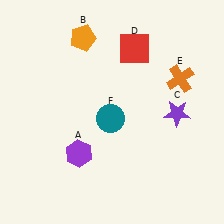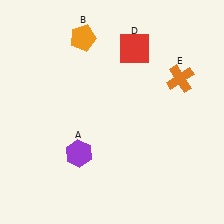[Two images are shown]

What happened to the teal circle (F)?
The teal circle (F) was removed in Image 2. It was in the bottom-left area of Image 1.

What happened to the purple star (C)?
The purple star (C) was removed in Image 2. It was in the bottom-right area of Image 1.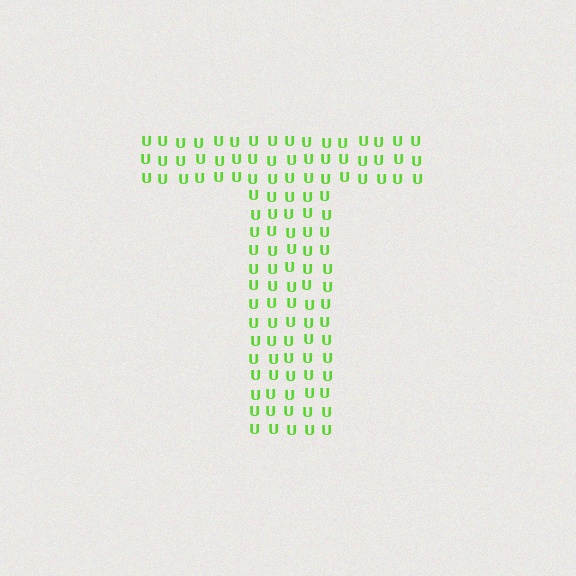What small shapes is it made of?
It is made of small letter U's.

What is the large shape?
The large shape is the letter T.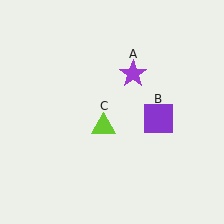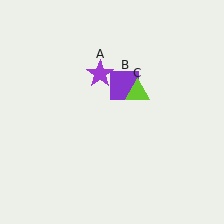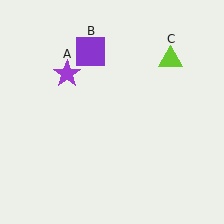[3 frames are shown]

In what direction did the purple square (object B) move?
The purple square (object B) moved up and to the left.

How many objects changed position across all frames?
3 objects changed position: purple star (object A), purple square (object B), lime triangle (object C).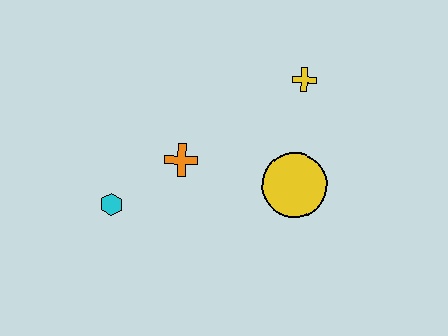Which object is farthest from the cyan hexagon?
The yellow cross is farthest from the cyan hexagon.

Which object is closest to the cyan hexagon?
The orange cross is closest to the cyan hexagon.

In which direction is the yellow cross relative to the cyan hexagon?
The yellow cross is to the right of the cyan hexagon.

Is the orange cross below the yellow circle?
No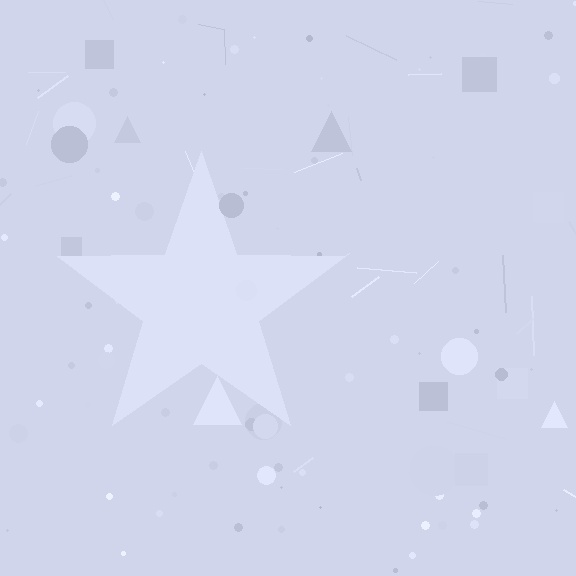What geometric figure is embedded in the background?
A star is embedded in the background.